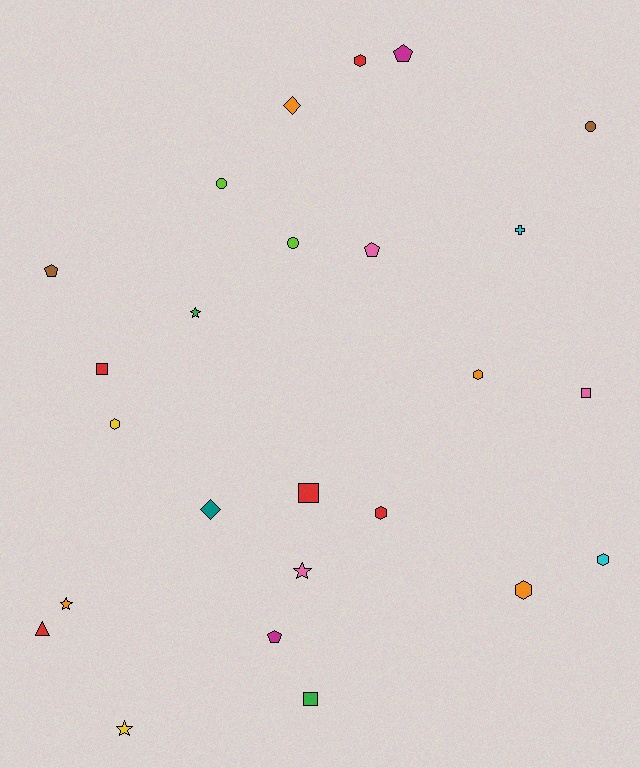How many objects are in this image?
There are 25 objects.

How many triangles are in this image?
There is 1 triangle.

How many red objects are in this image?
There are 5 red objects.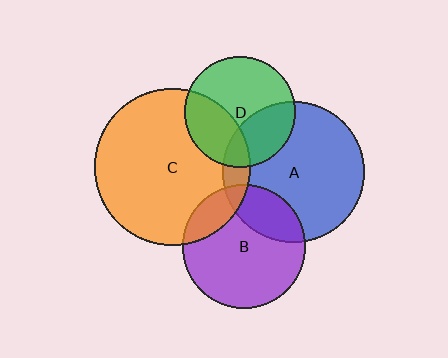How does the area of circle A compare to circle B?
Approximately 1.3 times.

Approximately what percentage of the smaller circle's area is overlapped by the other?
Approximately 15%.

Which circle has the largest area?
Circle C (orange).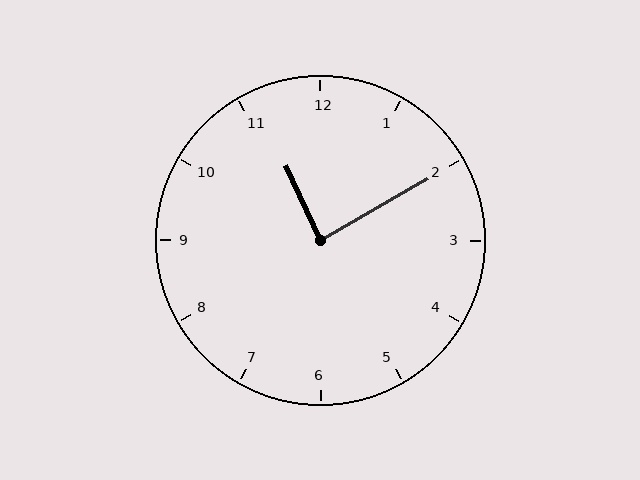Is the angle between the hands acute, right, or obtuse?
It is right.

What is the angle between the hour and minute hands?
Approximately 85 degrees.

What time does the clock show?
11:10.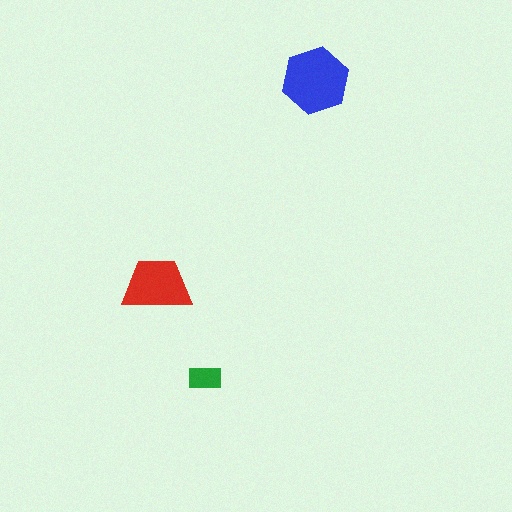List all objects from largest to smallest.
The blue hexagon, the red trapezoid, the green rectangle.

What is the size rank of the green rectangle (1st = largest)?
3rd.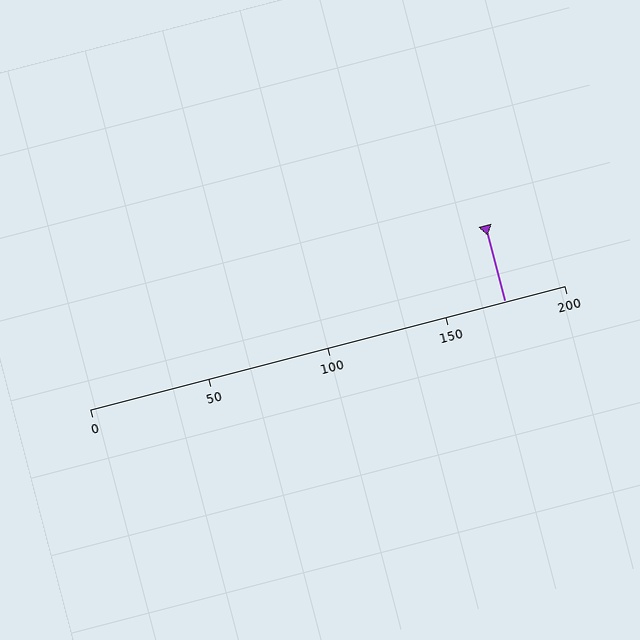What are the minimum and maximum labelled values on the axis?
The axis runs from 0 to 200.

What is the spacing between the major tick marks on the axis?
The major ticks are spaced 50 apart.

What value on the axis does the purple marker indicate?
The marker indicates approximately 175.